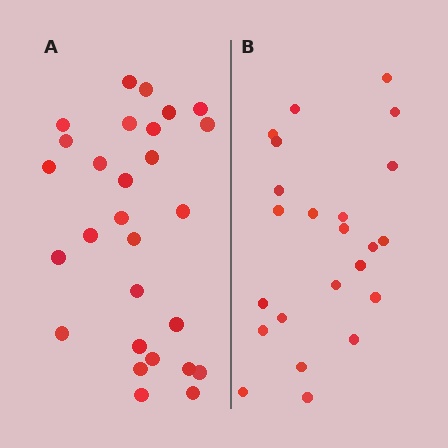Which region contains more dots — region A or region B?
Region A (the left region) has more dots.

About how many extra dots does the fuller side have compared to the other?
Region A has about 5 more dots than region B.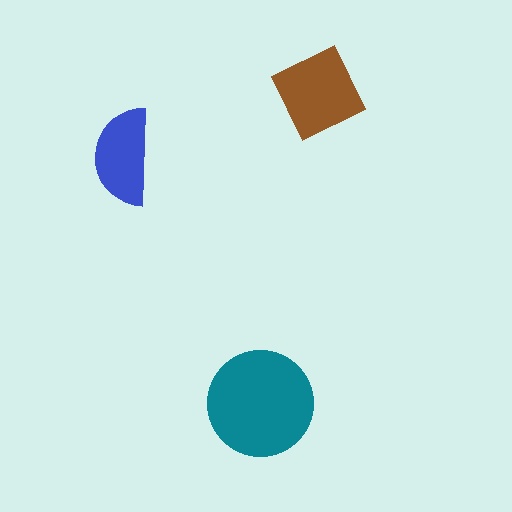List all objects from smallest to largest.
The blue semicircle, the brown square, the teal circle.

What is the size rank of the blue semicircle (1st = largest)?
3rd.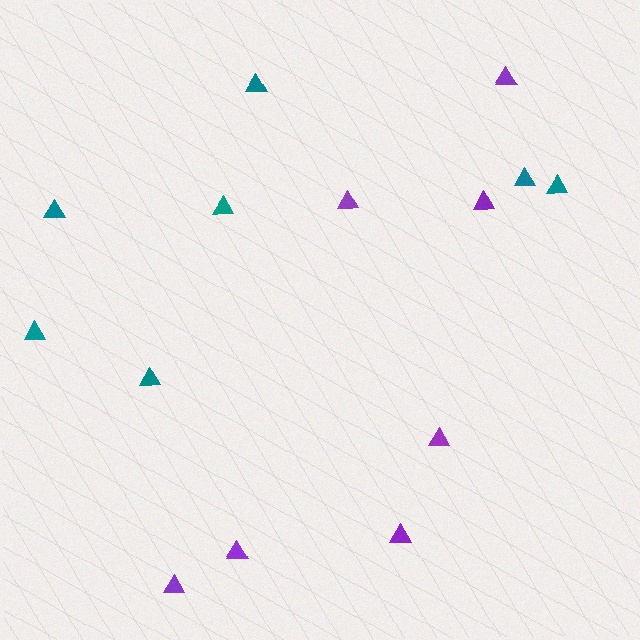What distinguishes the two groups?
There are 2 groups: one group of teal triangles (7) and one group of purple triangles (7).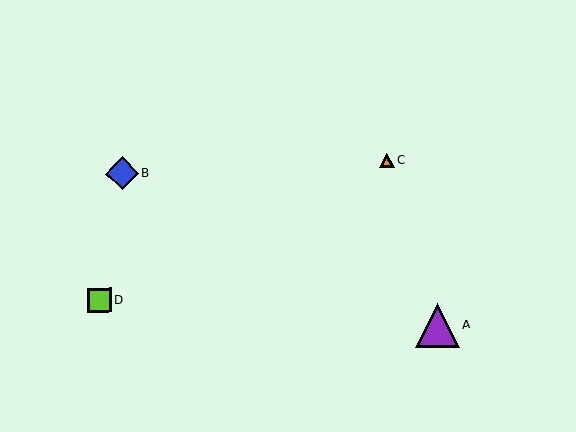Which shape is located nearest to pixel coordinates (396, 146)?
The orange triangle (labeled C) at (387, 160) is nearest to that location.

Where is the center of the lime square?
The center of the lime square is at (100, 300).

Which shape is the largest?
The purple triangle (labeled A) is the largest.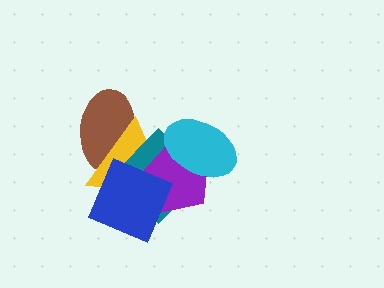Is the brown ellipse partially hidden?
Yes, it is partially covered by another shape.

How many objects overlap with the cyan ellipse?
3 objects overlap with the cyan ellipse.